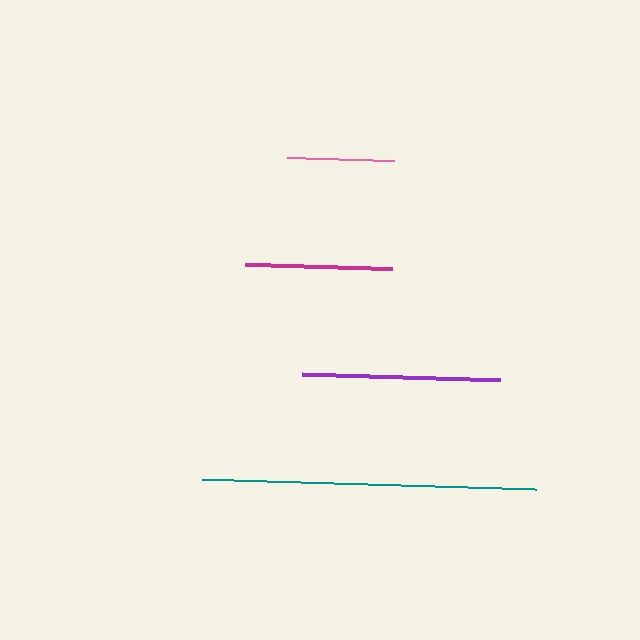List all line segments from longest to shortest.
From longest to shortest: teal, purple, magenta, pink.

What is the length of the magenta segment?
The magenta segment is approximately 147 pixels long.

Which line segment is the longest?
The teal line is the longest at approximately 335 pixels.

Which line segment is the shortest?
The pink line is the shortest at approximately 107 pixels.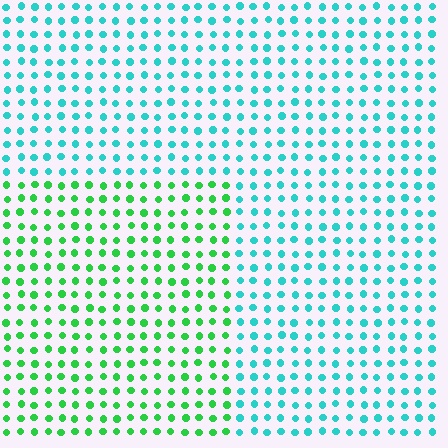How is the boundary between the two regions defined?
The boundary is defined purely by a slight shift in hue (about 48 degrees). Spacing, size, and orientation are identical on both sides.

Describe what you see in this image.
The image is filled with small cyan elements in a uniform arrangement. A rectangle-shaped region is visible where the elements are tinted to a slightly different hue, forming a subtle color boundary.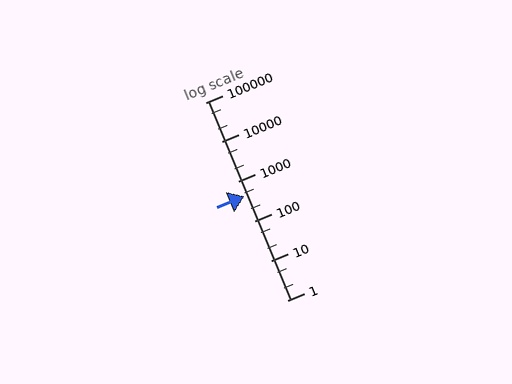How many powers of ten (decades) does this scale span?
The scale spans 5 decades, from 1 to 100000.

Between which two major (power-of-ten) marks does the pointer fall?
The pointer is between 100 and 1000.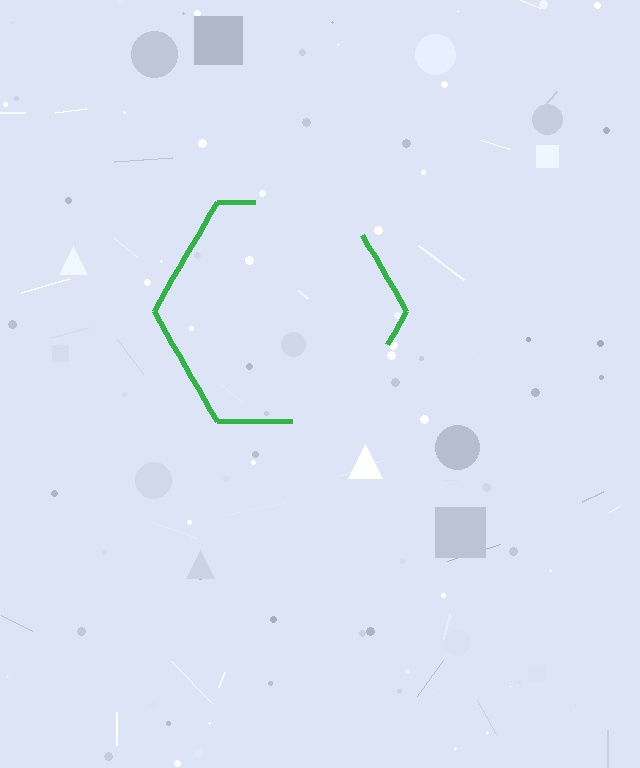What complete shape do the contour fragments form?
The contour fragments form a hexagon.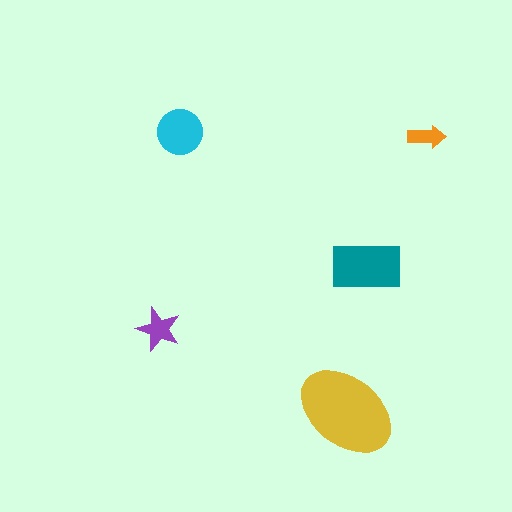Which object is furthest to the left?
The purple star is leftmost.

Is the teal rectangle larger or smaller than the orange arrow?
Larger.